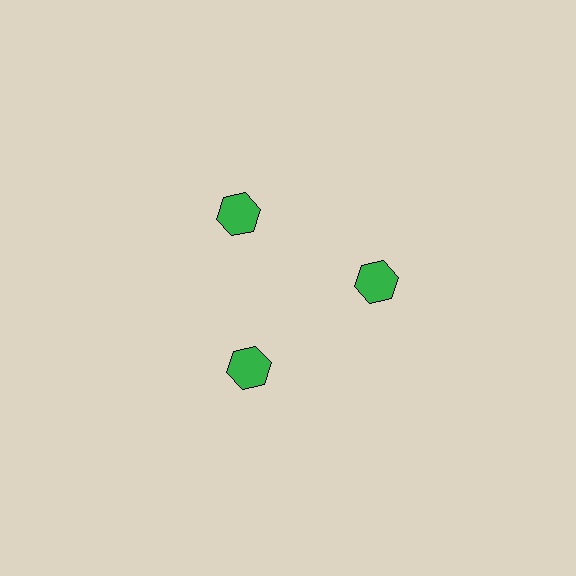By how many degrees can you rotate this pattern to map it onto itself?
The pattern maps onto itself every 120 degrees of rotation.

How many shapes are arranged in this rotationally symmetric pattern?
There are 3 shapes, arranged in 3 groups of 1.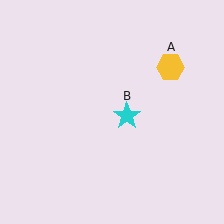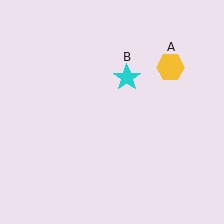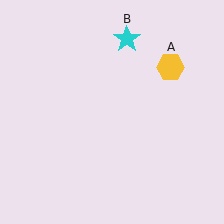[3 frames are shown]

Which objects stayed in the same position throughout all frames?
Yellow hexagon (object A) remained stationary.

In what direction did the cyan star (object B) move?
The cyan star (object B) moved up.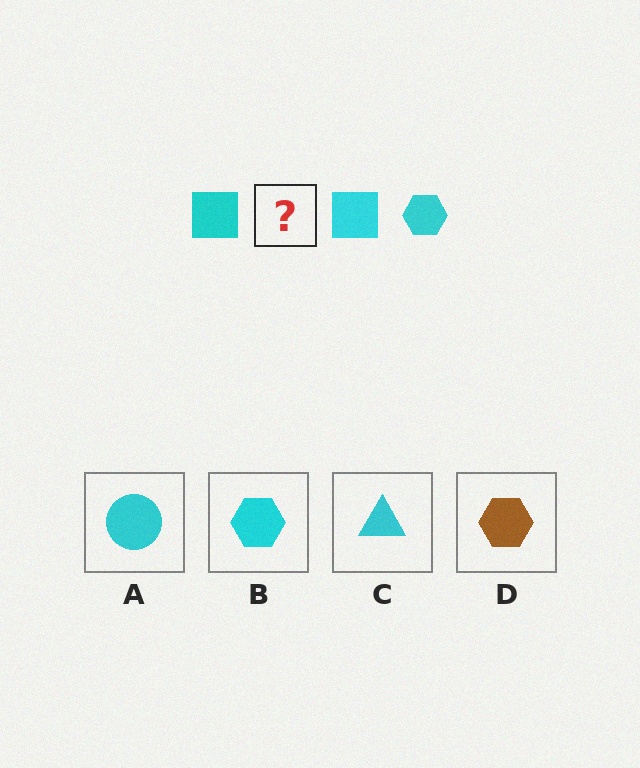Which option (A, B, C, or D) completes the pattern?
B.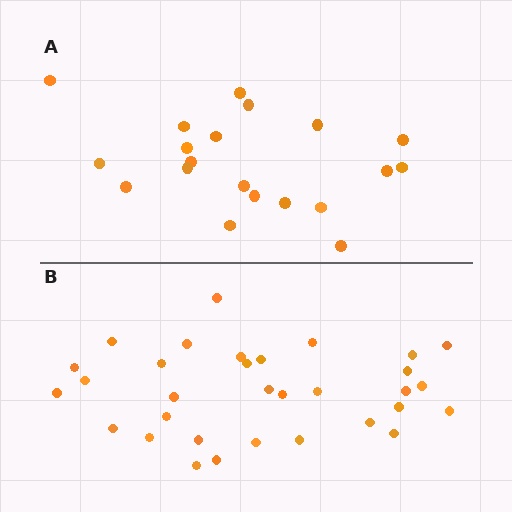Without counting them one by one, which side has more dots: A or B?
Region B (the bottom region) has more dots.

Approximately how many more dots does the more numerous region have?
Region B has roughly 12 or so more dots than region A.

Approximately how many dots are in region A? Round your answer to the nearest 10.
About 20 dots.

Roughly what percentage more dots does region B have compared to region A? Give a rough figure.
About 60% more.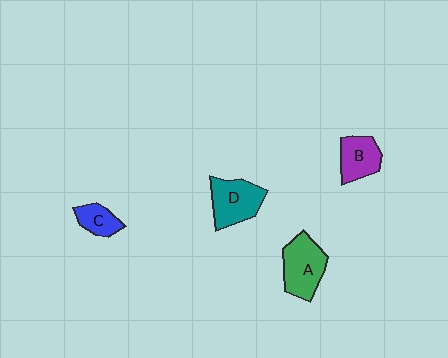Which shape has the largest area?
Shape A (green).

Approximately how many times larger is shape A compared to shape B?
Approximately 1.4 times.